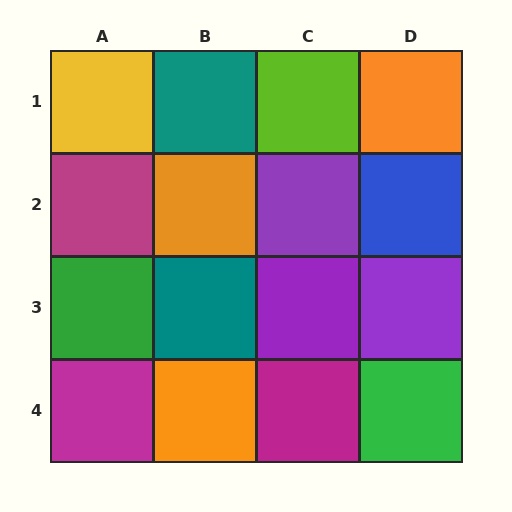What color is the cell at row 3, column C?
Purple.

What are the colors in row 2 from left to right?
Magenta, orange, purple, blue.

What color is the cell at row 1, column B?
Teal.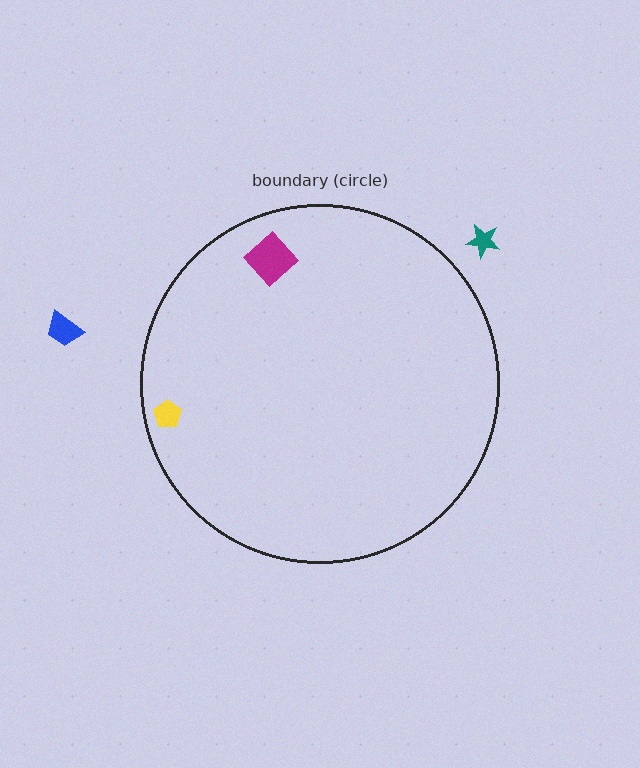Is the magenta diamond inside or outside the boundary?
Inside.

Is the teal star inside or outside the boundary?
Outside.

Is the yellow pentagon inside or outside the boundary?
Inside.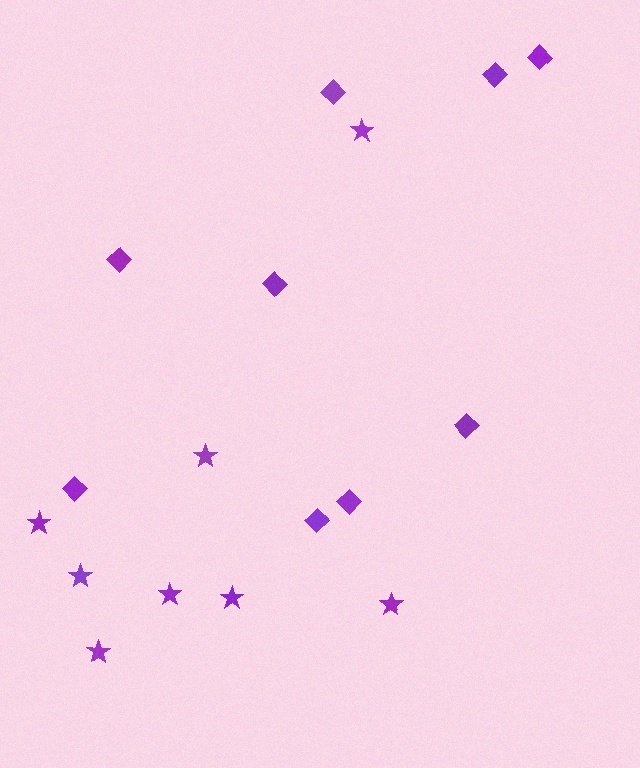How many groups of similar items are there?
There are 2 groups: one group of diamonds (9) and one group of stars (8).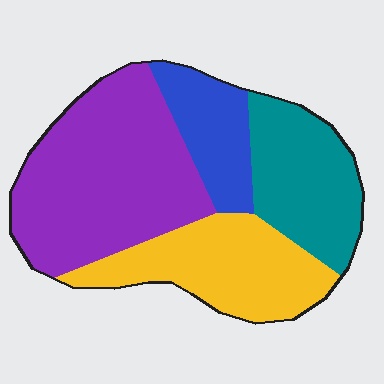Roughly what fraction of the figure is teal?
Teal covers around 20% of the figure.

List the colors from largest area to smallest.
From largest to smallest: purple, yellow, teal, blue.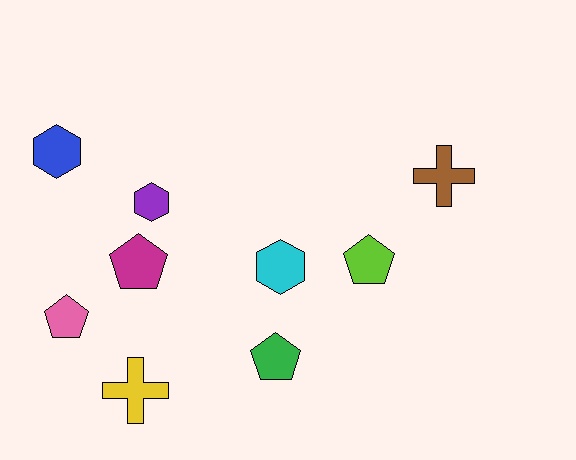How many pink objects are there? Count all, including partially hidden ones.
There is 1 pink object.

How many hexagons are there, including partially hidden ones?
There are 3 hexagons.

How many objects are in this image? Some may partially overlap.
There are 9 objects.